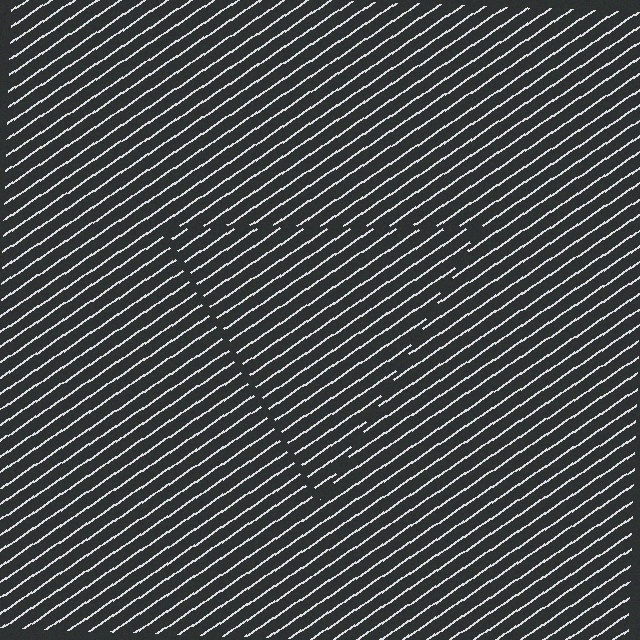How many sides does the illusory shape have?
3 sides — the line-ends trace a triangle.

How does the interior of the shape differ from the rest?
The interior of the shape contains the same grating, shifted by half a period — the contour is defined by the phase discontinuity where line-ends from the inner and outer gratings abut.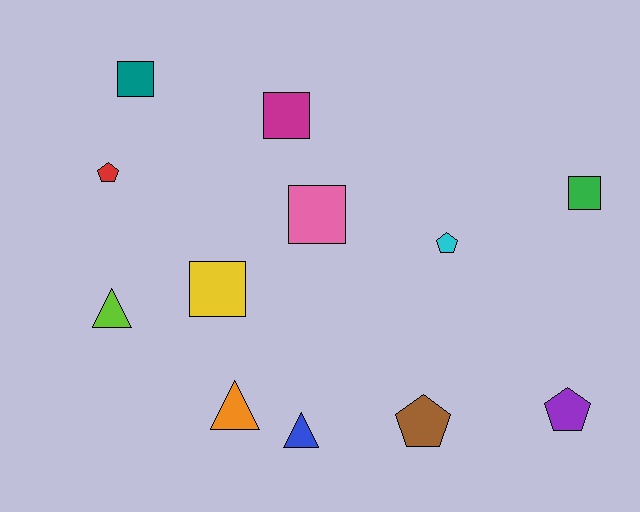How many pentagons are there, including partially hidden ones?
There are 4 pentagons.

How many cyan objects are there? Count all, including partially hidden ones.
There is 1 cyan object.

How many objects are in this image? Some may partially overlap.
There are 12 objects.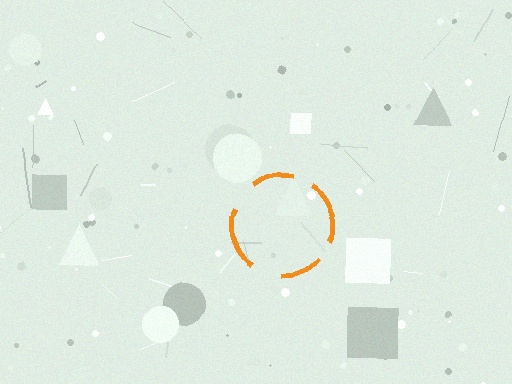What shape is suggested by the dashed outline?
The dashed outline suggests a circle.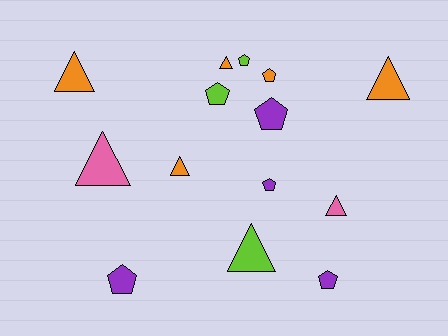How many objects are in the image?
There are 14 objects.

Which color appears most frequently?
Orange, with 5 objects.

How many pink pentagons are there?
There are no pink pentagons.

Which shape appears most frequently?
Pentagon, with 7 objects.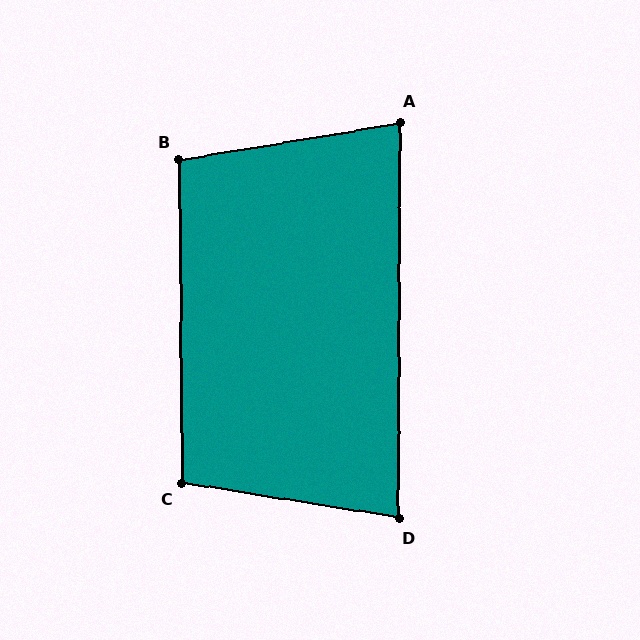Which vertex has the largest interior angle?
C, at approximately 100 degrees.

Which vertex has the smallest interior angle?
A, at approximately 80 degrees.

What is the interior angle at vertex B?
Approximately 99 degrees (obtuse).